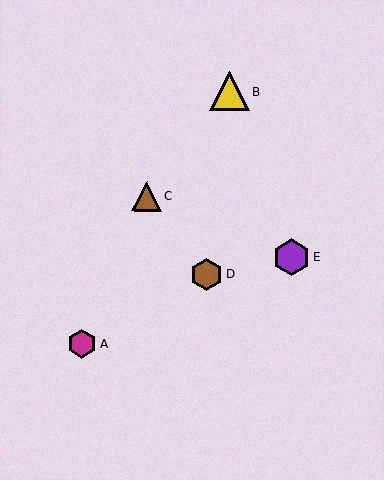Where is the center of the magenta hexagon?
The center of the magenta hexagon is at (82, 344).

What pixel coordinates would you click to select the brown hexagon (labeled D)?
Click at (207, 274) to select the brown hexagon D.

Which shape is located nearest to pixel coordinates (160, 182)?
The brown triangle (labeled C) at (147, 196) is nearest to that location.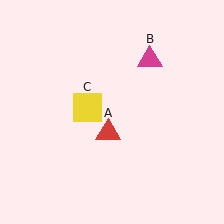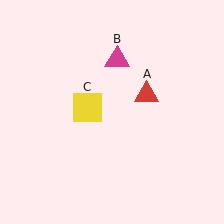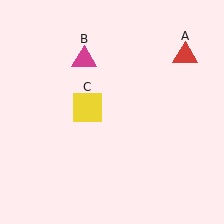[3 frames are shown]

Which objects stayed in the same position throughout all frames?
Yellow square (object C) remained stationary.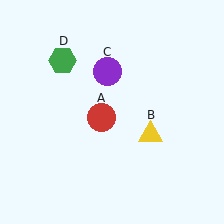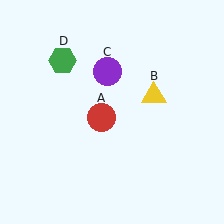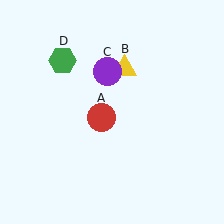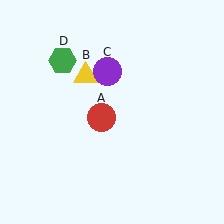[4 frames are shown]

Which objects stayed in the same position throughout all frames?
Red circle (object A) and purple circle (object C) and green hexagon (object D) remained stationary.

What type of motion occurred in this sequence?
The yellow triangle (object B) rotated counterclockwise around the center of the scene.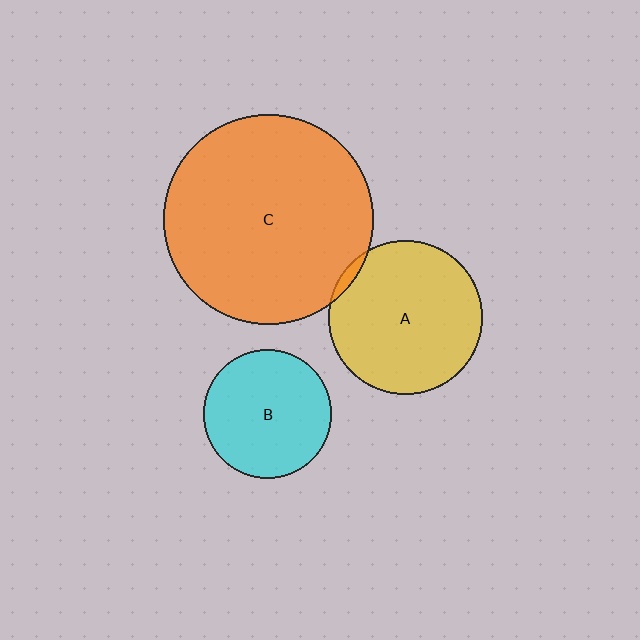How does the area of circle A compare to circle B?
Approximately 1.4 times.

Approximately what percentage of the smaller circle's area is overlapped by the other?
Approximately 5%.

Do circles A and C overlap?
Yes.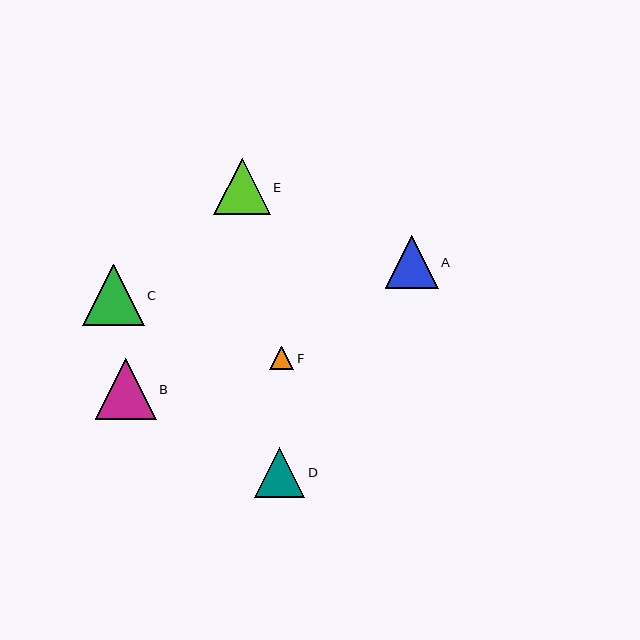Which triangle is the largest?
Triangle C is the largest with a size of approximately 62 pixels.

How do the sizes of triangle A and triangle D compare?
Triangle A and triangle D are approximately the same size.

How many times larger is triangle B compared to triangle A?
Triangle B is approximately 1.1 times the size of triangle A.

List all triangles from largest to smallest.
From largest to smallest: C, B, E, A, D, F.